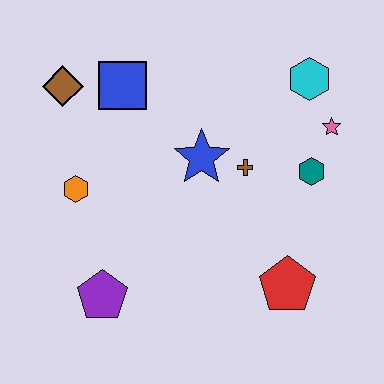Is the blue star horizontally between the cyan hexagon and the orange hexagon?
Yes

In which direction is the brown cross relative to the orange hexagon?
The brown cross is to the right of the orange hexagon.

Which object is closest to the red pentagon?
The teal hexagon is closest to the red pentagon.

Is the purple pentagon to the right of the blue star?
No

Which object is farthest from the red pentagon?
The brown diamond is farthest from the red pentagon.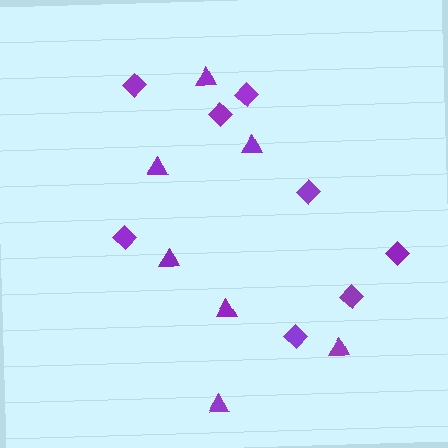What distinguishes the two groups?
There are 2 groups: one group of diamonds (8) and one group of triangles (7).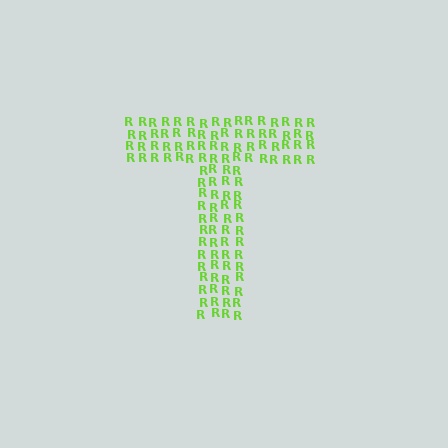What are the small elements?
The small elements are letter R's.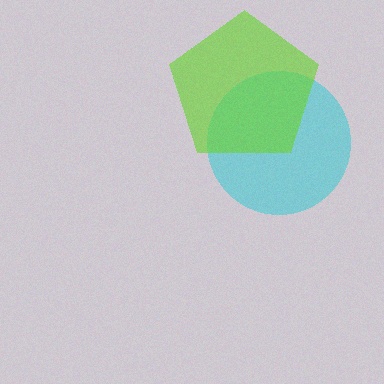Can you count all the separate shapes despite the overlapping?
Yes, there are 2 separate shapes.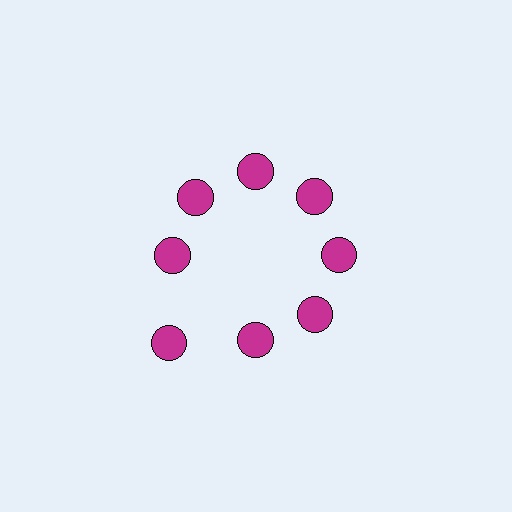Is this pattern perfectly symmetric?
No. The 8 magenta circles are arranged in a ring, but one element near the 8 o'clock position is pushed outward from the center, breaking the 8-fold rotational symmetry.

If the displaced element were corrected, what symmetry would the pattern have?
It would have 8-fold rotational symmetry — the pattern would map onto itself every 45 degrees.